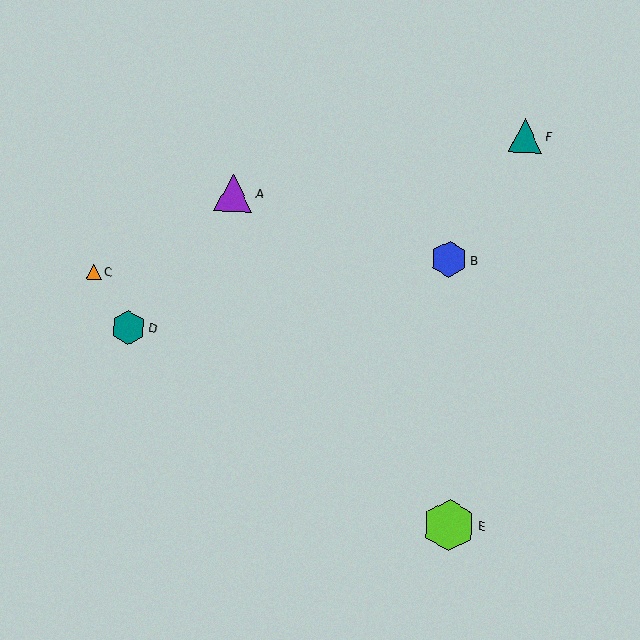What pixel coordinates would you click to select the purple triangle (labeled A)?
Click at (233, 193) to select the purple triangle A.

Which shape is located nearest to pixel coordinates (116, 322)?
The teal hexagon (labeled D) at (128, 328) is nearest to that location.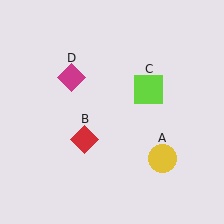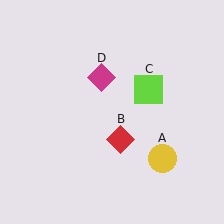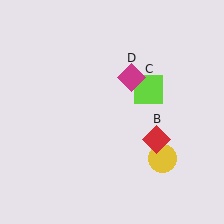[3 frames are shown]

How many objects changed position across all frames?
2 objects changed position: red diamond (object B), magenta diamond (object D).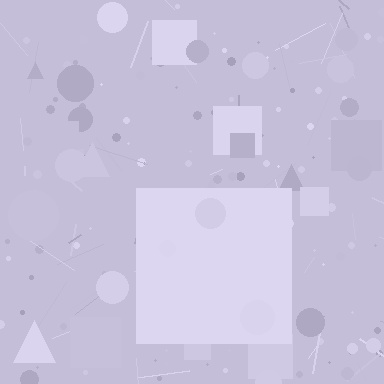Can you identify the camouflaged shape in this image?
The camouflaged shape is a square.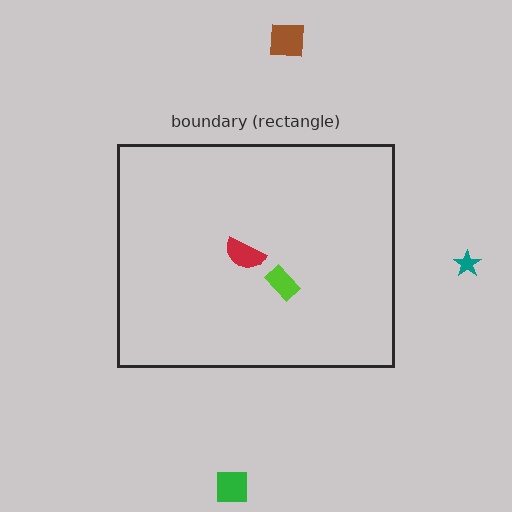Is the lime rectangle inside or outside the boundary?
Inside.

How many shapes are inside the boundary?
2 inside, 3 outside.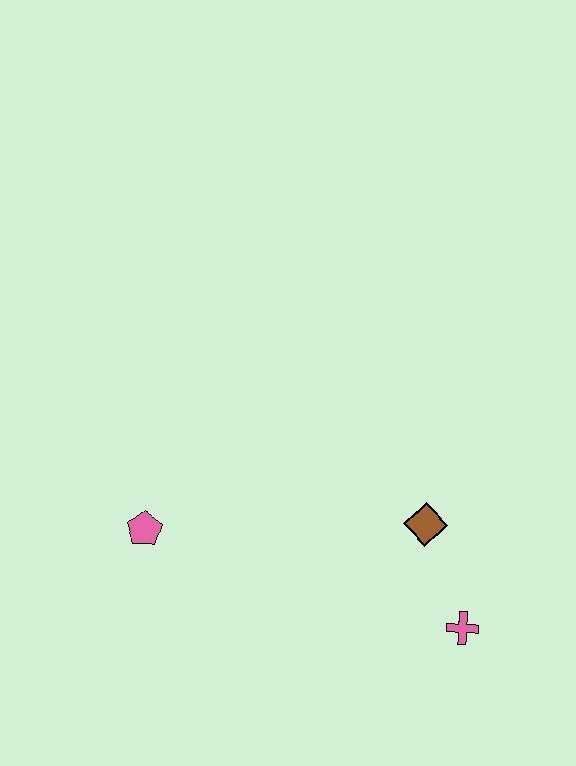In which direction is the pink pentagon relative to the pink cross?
The pink pentagon is to the left of the pink cross.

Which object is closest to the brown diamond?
The pink cross is closest to the brown diamond.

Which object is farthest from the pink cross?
The pink pentagon is farthest from the pink cross.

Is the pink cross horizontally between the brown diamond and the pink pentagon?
No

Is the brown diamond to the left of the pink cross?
Yes